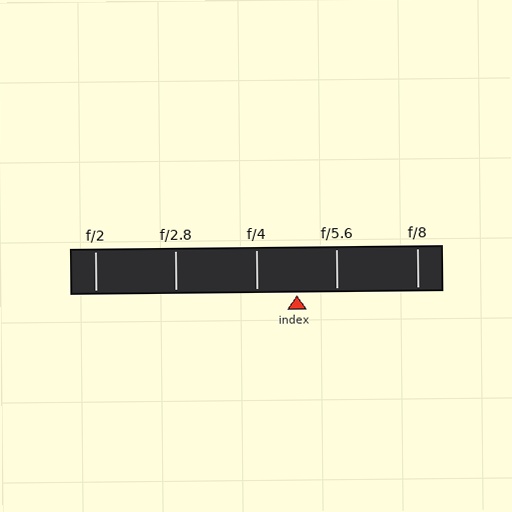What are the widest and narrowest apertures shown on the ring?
The widest aperture shown is f/2 and the narrowest is f/8.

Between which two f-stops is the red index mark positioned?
The index mark is between f/4 and f/5.6.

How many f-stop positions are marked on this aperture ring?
There are 5 f-stop positions marked.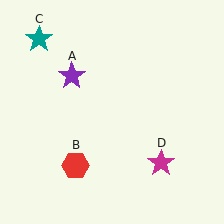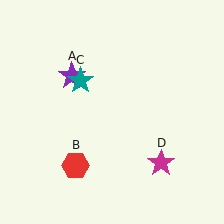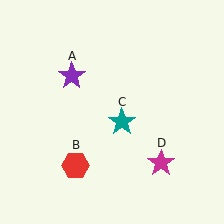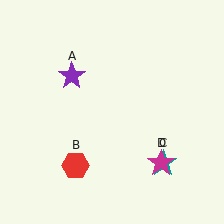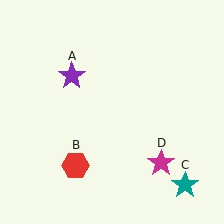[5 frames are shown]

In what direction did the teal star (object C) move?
The teal star (object C) moved down and to the right.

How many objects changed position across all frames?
1 object changed position: teal star (object C).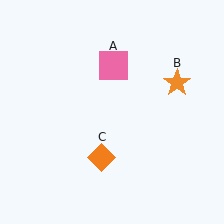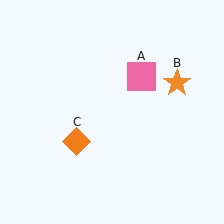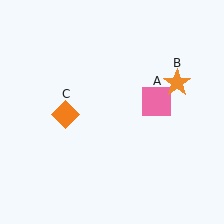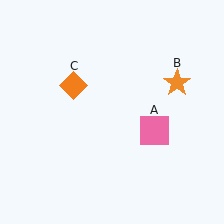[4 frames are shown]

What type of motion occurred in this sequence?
The pink square (object A), orange diamond (object C) rotated clockwise around the center of the scene.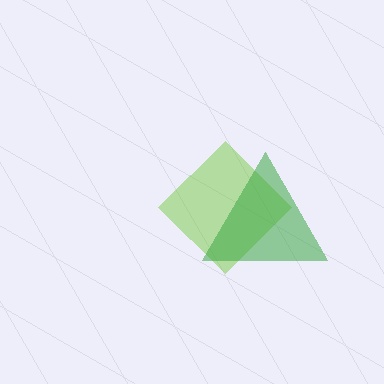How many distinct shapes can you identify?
There are 2 distinct shapes: a lime diamond, a green triangle.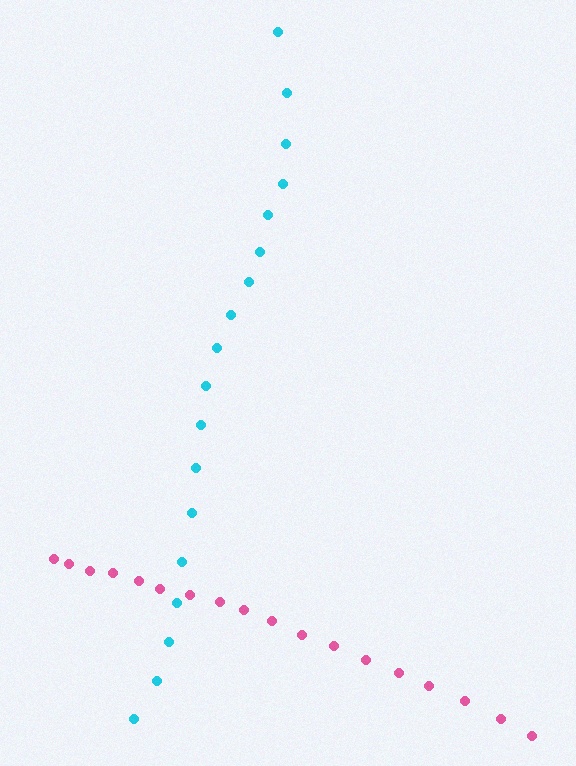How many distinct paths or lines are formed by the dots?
There are 2 distinct paths.